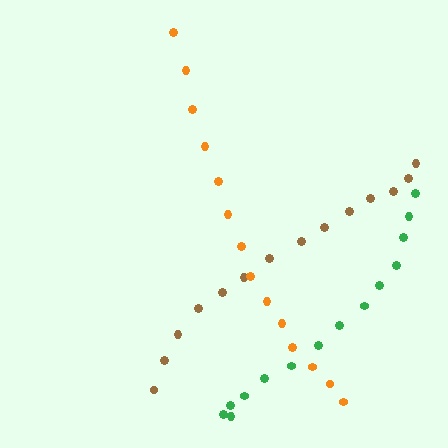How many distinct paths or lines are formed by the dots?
There are 3 distinct paths.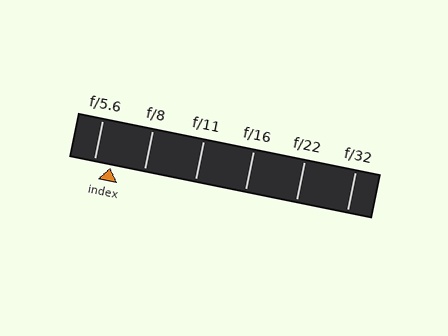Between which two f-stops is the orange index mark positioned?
The index mark is between f/5.6 and f/8.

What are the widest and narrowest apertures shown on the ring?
The widest aperture shown is f/5.6 and the narrowest is f/32.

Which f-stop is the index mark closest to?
The index mark is closest to f/5.6.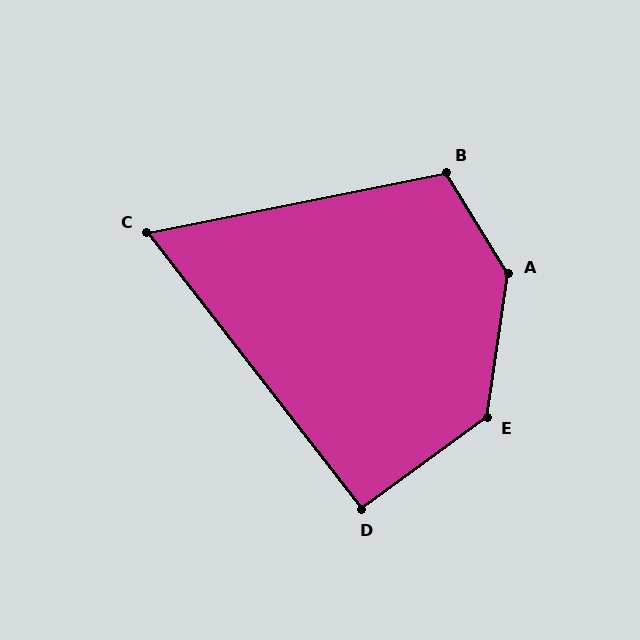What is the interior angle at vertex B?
Approximately 110 degrees (obtuse).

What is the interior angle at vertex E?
Approximately 134 degrees (obtuse).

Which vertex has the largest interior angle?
A, at approximately 140 degrees.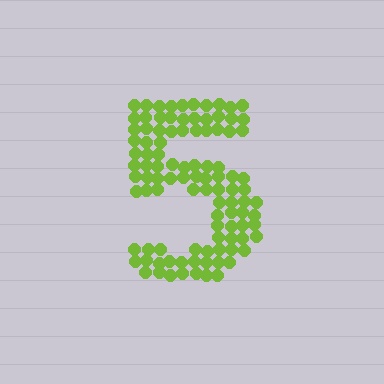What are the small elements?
The small elements are circles.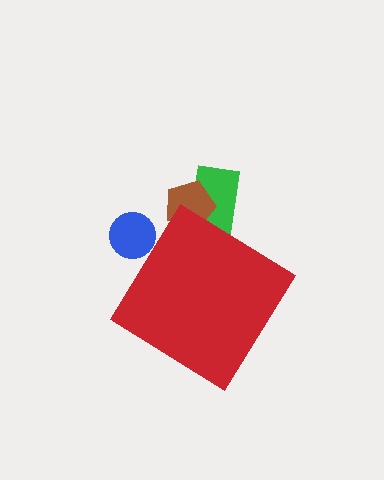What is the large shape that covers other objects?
A red diamond.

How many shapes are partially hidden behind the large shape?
3 shapes are partially hidden.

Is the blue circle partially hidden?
Yes, the blue circle is partially hidden behind the red diamond.